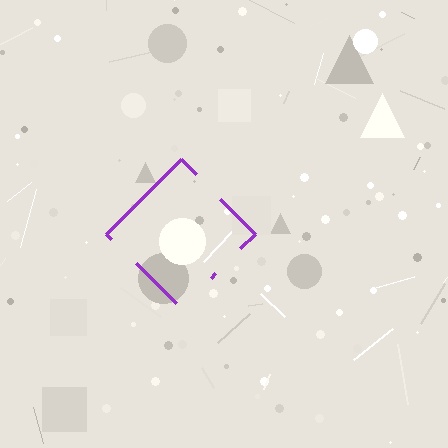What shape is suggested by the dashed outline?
The dashed outline suggests a diamond.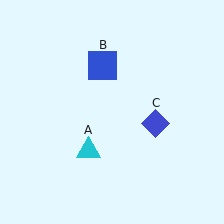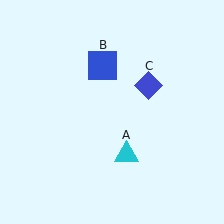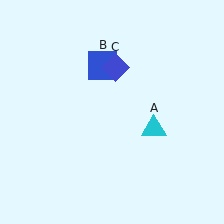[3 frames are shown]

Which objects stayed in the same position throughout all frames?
Blue square (object B) remained stationary.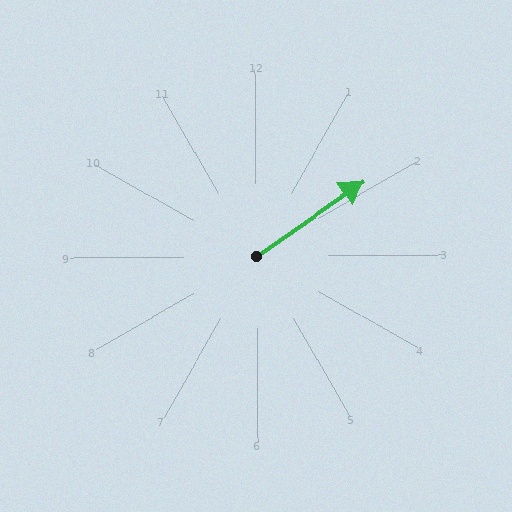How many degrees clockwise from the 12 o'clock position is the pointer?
Approximately 55 degrees.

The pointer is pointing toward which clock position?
Roughly 2 o'clock.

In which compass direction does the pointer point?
Northeast.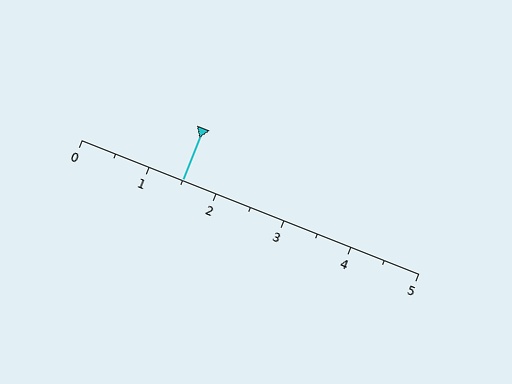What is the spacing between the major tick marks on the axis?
The major ticks are spaced 1 apart.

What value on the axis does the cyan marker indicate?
The marker indicates approximately 1.5.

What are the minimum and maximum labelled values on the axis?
The axis runs from 0 to 5.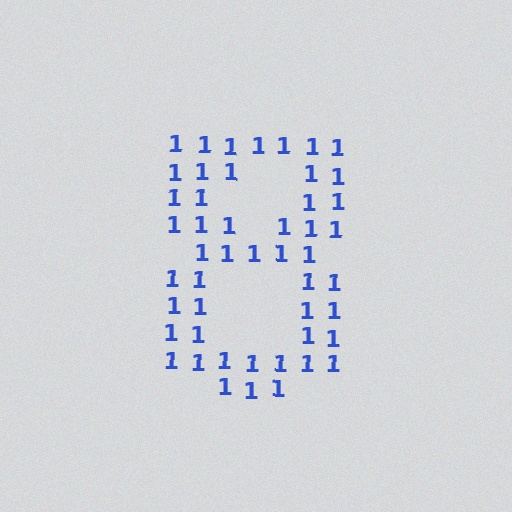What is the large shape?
The large shape is the digit 8.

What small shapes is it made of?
It is made of small digit 1's.